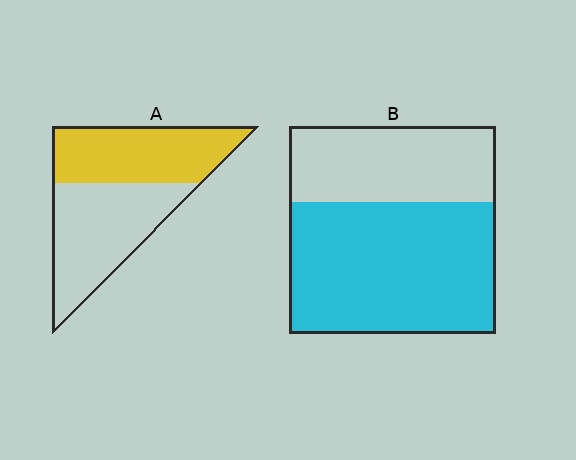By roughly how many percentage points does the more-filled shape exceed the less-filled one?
By roughly 15 percentage points (B over A).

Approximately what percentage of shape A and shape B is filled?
A is approximately 45% and B is approximately 65%.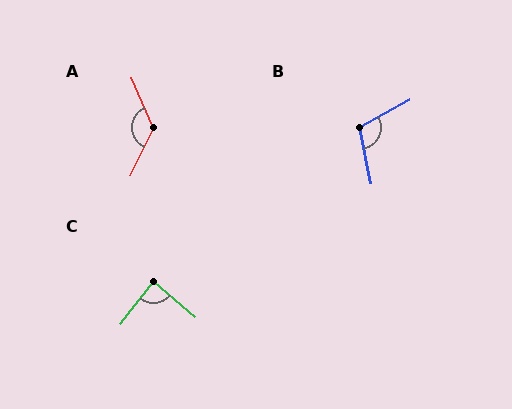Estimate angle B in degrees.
Approximately 108 degrees.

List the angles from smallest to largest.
C (88°), B (108°), A (131°).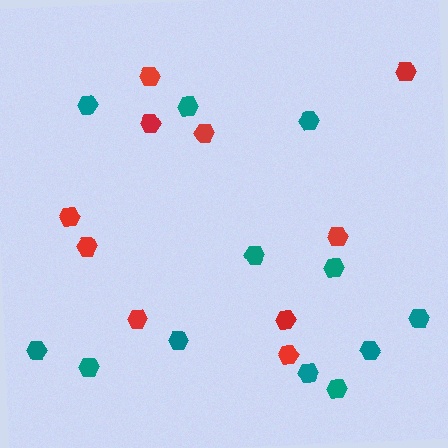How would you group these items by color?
There are 2 groups: one group of teal hexagons (12) and one group of red hexagons (10).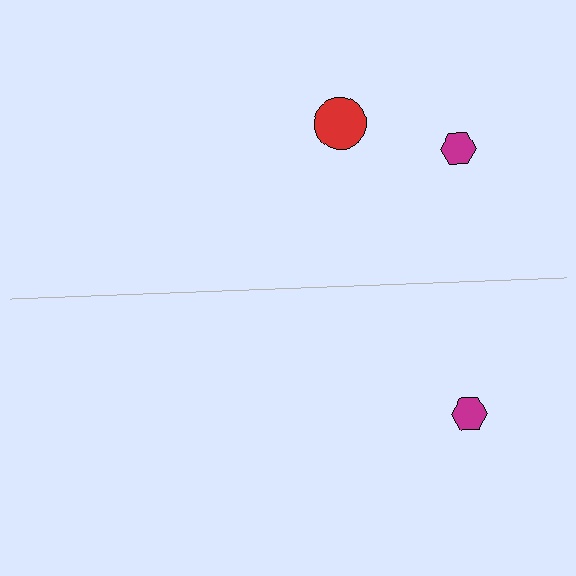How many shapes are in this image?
There are 3 shapes in this image.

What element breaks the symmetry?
A red circle is missing from the bottom side.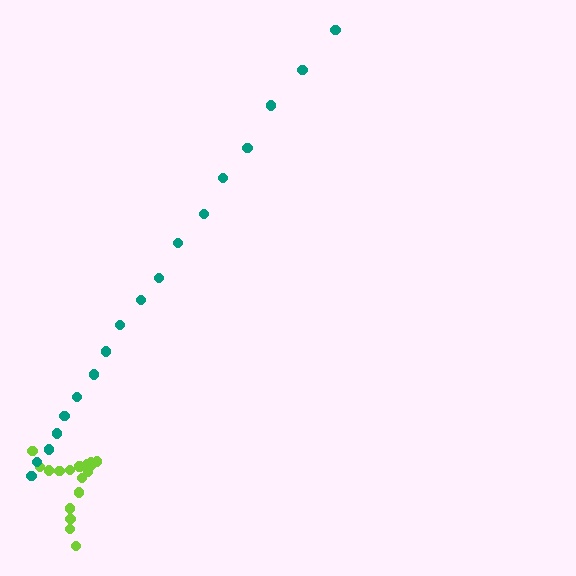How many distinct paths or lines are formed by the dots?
There are 2 distinct paths.